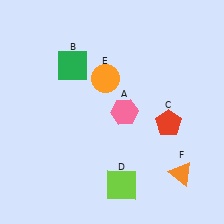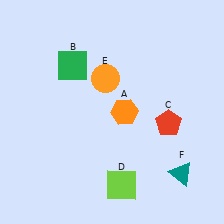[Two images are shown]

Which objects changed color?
A changed from pink to orange. F changed from orange to teal.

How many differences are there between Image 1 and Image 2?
There are 2 differences between the two images.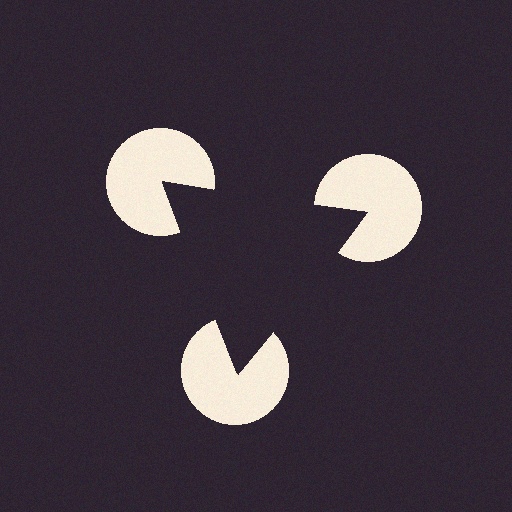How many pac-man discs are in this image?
There are 3 — one at each vertex of the illusory triangle.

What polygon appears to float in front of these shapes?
An illusory triangle — its edges are inferred from the aligned wedge cuts in the pac-man discs, not physically drawn.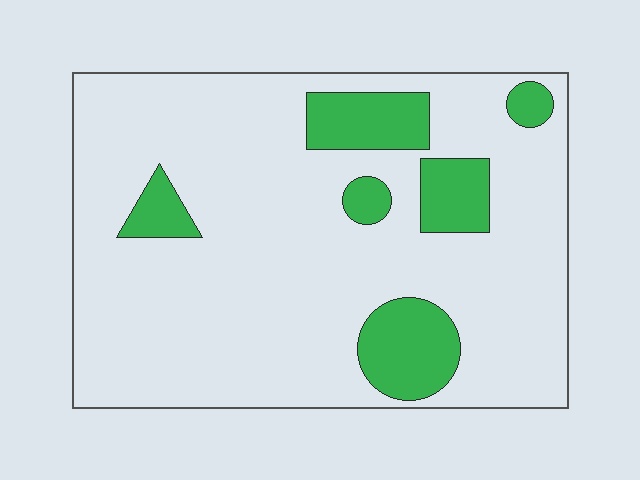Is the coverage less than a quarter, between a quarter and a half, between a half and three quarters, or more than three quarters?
Less than a quarter.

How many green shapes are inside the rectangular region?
6.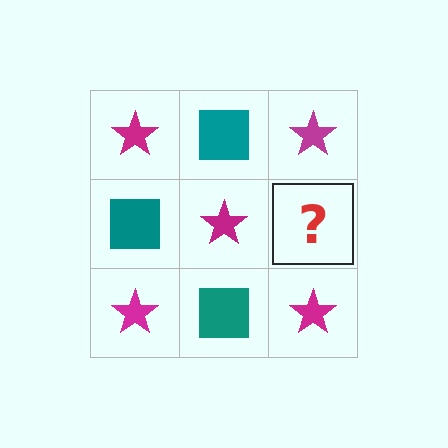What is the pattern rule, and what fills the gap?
The rule is that it alternates magenta star and teal square in a checkerboard pattern. The gap should be filled with a teal square.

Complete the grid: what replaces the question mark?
The question mark should be replaced with a teal square.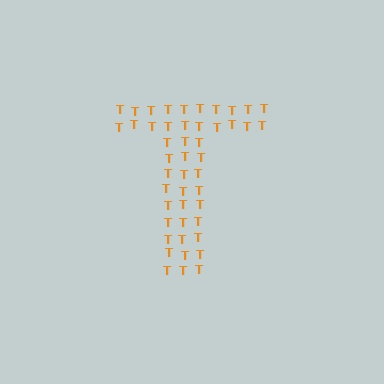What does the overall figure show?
The overall figure shows the letter T.